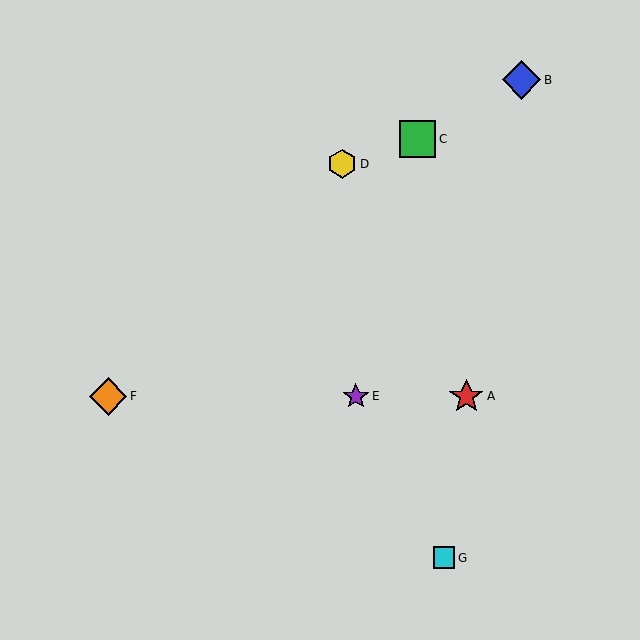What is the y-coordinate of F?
Object F is at y≈396.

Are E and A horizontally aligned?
Yes, both are at y≈396.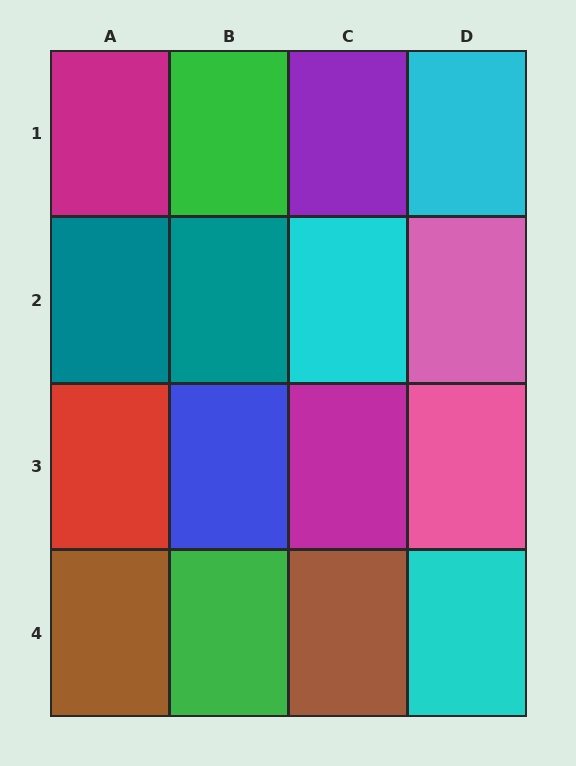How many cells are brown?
2 cells are brown.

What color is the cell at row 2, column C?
Cyan.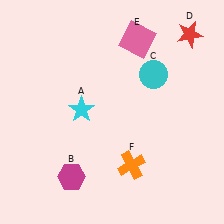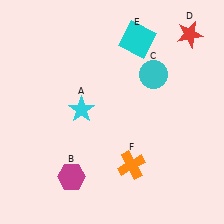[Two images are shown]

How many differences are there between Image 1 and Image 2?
There is 1 difference between the two images.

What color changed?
The square (E) changed from pink in Image 1 to cyan in Image 2.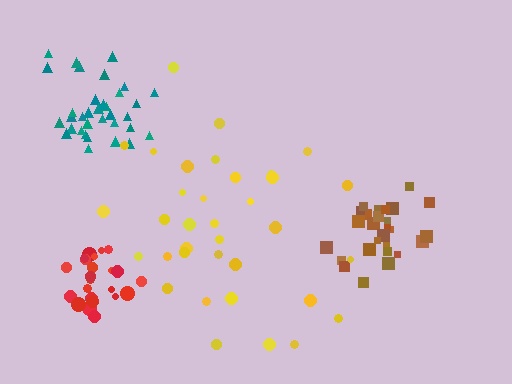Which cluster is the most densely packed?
Red.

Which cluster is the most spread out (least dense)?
Yellow.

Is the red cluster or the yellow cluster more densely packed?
Red.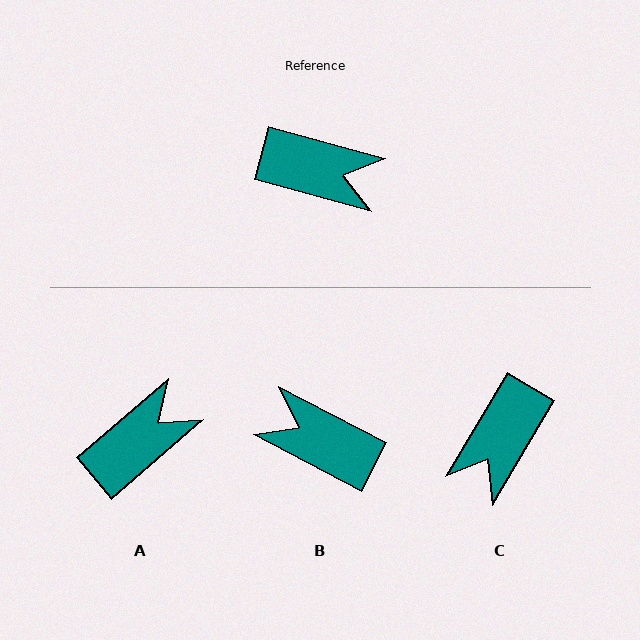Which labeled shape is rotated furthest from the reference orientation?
B, about 168 degrees away.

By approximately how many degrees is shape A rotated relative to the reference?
Approximately 56 degrees counter-clockwise.